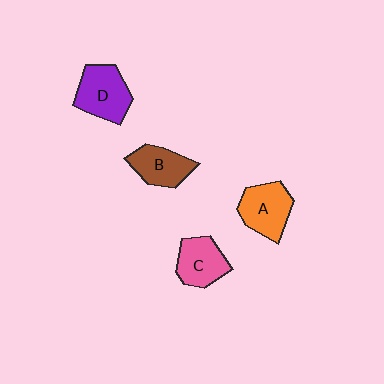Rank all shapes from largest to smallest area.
From largest to smallest: D (purple), A (orange), C (pink), B (brown).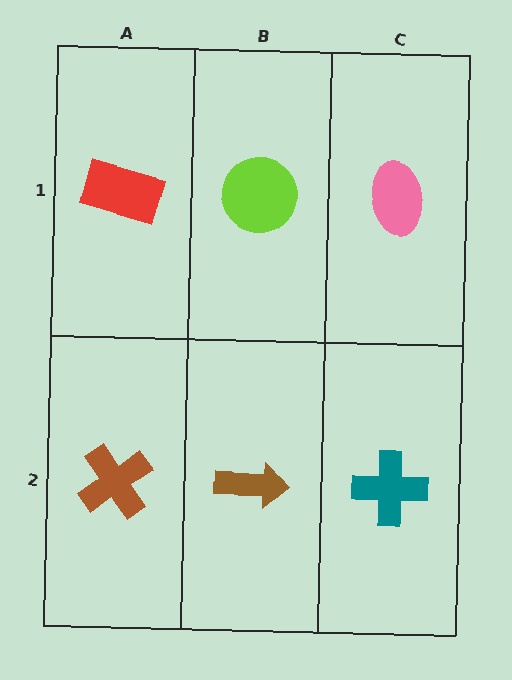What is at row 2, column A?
A brown cross.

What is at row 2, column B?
A brown arrow.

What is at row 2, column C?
A teal cross.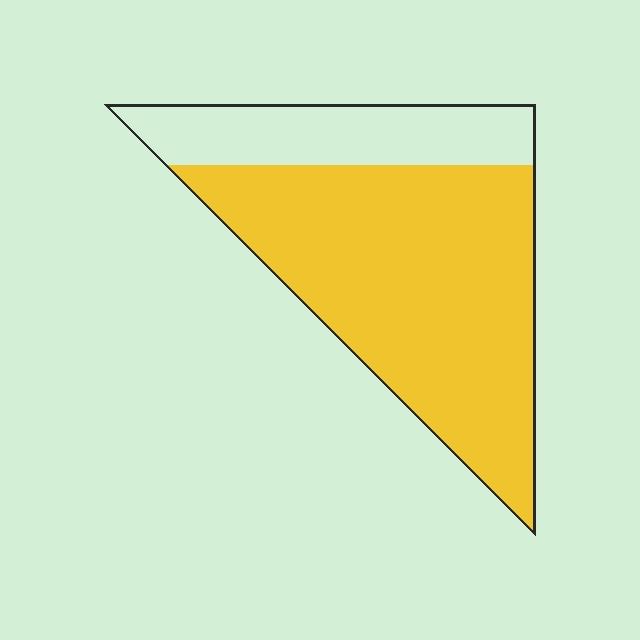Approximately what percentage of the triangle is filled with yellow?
Approximately 75%.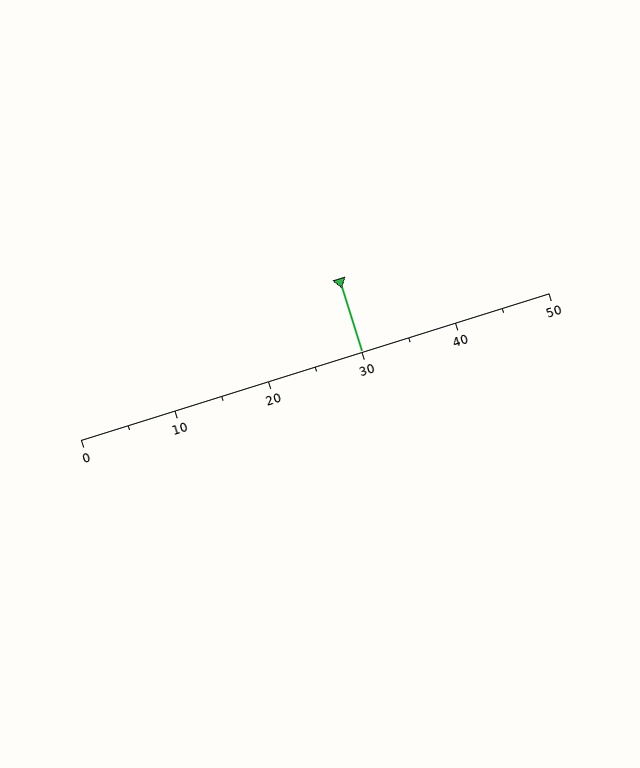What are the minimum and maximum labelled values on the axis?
The axis runs from 0 to 50.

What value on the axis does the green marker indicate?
The marker indicates approximately 30.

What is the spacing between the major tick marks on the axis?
The major ticks are spaced 10 apart.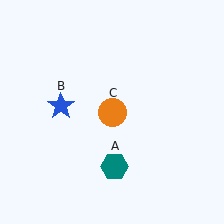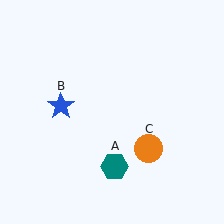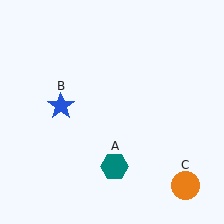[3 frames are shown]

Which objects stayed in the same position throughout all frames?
Teal hexagon (object A) and blue star (object B) remained stationary.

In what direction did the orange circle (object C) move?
The orange circle (object C) moved down and to the right.